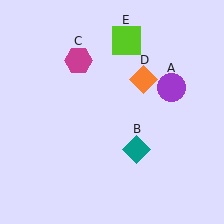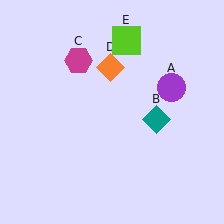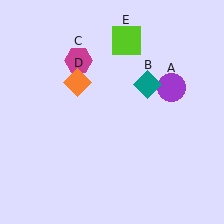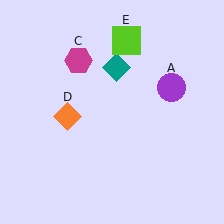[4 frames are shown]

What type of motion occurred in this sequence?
The teal diamond (object B), orange diamond (object D) rotated counterclockwise around the center of the scene.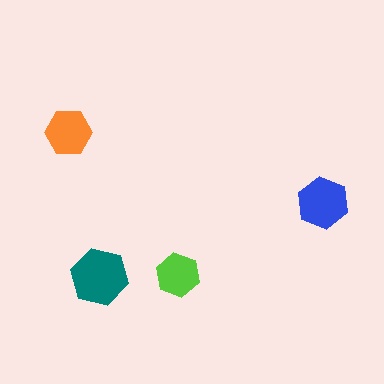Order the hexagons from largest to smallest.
the teal one, the blue one, the orange one, the lime one.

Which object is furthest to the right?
The blue hexagon is rightmost.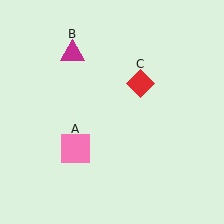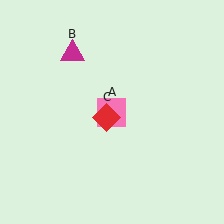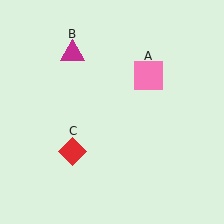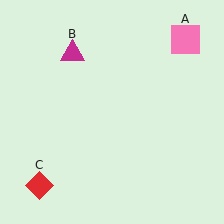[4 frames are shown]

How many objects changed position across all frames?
2 objects changed position: pink square (object A), red diamond (object C).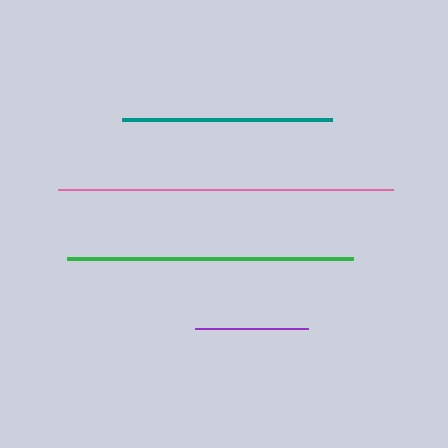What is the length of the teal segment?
The teal segment is approximately 210 pixels long.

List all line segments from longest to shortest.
From longest to shortest: pink, green, teal, purple.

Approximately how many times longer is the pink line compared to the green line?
The pink line is approximately 1.2 times the length of the green line.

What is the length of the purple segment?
The purple segment is approximately 113 pixels long.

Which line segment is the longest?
The pink line is the longest at approximately 335 pixels.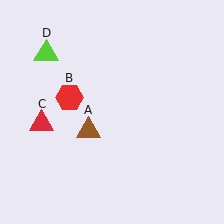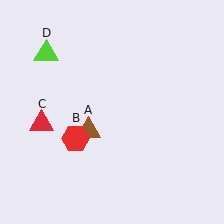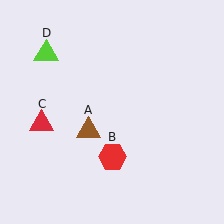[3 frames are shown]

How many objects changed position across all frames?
1 object changed position: red hexagon (object B).